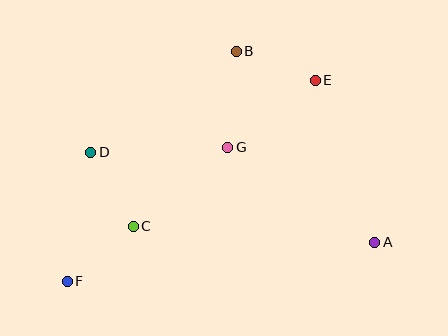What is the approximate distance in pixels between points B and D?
The distance between B and D is approximately 177 pixels.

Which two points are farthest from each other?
Points E and F are farthest from each other.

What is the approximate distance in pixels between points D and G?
The distance between D and G is approximately 137 pixels.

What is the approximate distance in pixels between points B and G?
The distance between B and G is approximately 96 pixels.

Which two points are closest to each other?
Points B and E are closest to each other.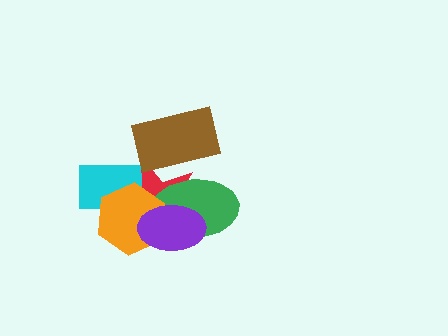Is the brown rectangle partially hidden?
No, no other shape covers it.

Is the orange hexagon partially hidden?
Yes, it is partially covered by another shape.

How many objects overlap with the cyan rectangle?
2 objects overlap with the cyan rectangle.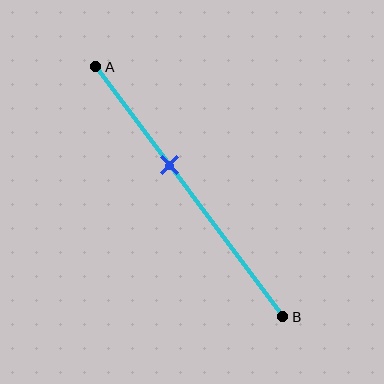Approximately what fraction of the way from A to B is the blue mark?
The blue mark is approximately 40% of the way from A to B.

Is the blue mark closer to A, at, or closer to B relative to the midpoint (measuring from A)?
The blue mark is closer to point A than the midpoint of segment AB.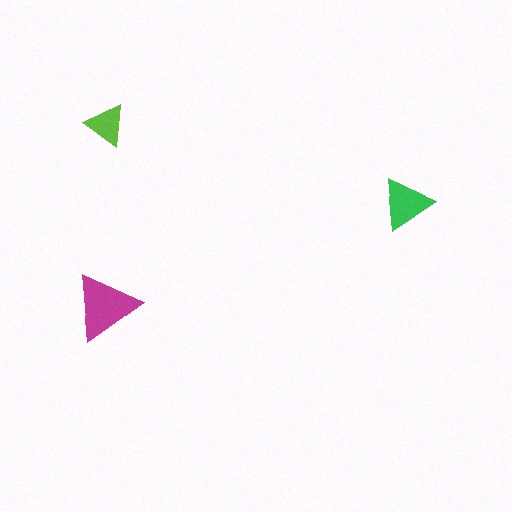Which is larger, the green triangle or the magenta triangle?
The magenta one.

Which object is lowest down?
The magenta triangle is bottommost.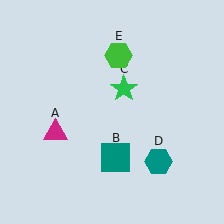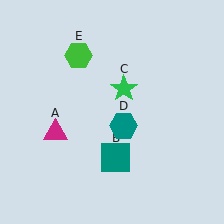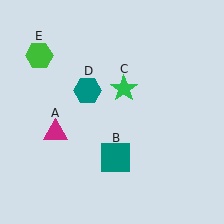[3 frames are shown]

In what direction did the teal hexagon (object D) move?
The teal hexagon (object D) moved up and to the left.